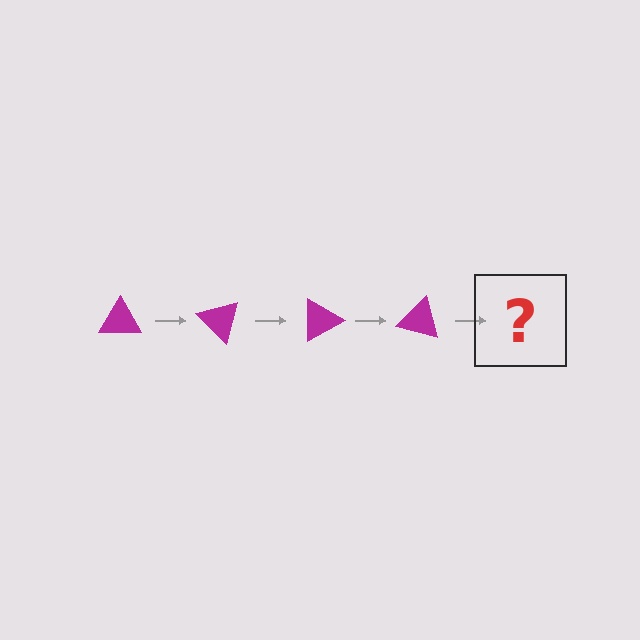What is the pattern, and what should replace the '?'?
The pattern is that the triangle rotates 45 degrees each step. The '?' should be a magenta triangle rotated 180 degrees.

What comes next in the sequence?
The next element should be a magenta triangle rotated 180 degrees.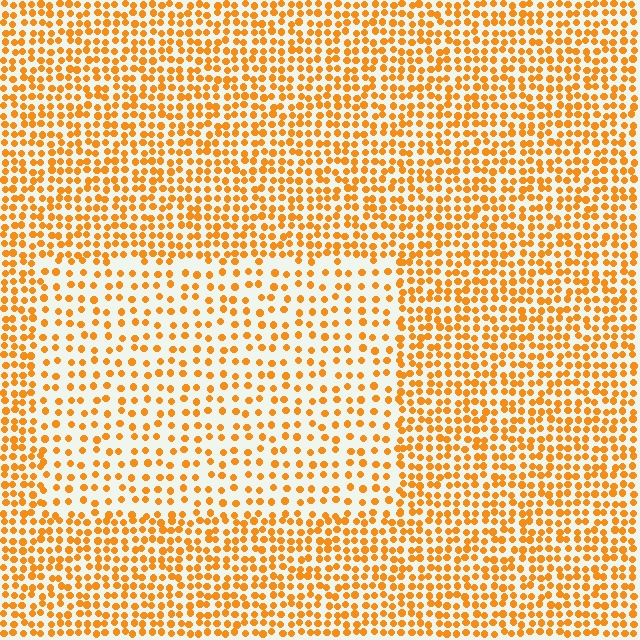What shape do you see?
I see a rectangle.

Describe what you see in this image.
The image contains small orange elements arranged at two different densities. A rectangle-shaped region is visible where the elements are less densely packed than the surrounding area.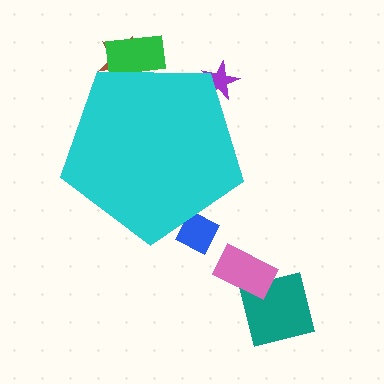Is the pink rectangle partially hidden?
No, the pink rectangle is fully visible.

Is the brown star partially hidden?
Yes, the brown star is partially hidden behind the cyan pentagon.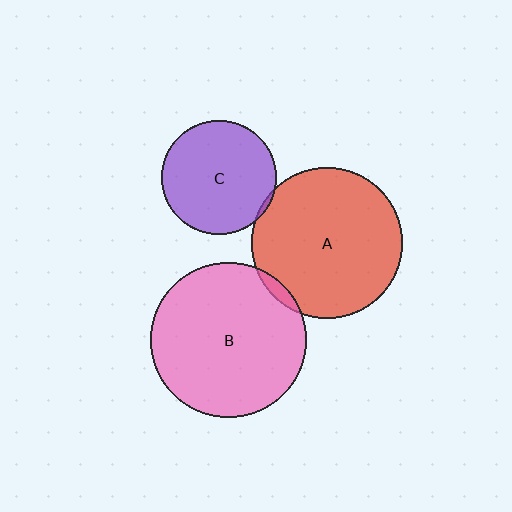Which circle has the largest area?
Circle B (pink).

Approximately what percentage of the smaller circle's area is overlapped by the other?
Approximately 5%.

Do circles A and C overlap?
Yes.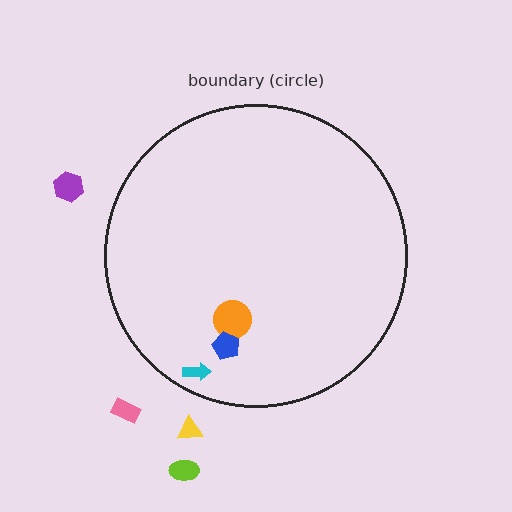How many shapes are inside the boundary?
3 inside, 4 outside.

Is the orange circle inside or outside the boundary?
Inside.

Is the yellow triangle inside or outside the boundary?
Outside.